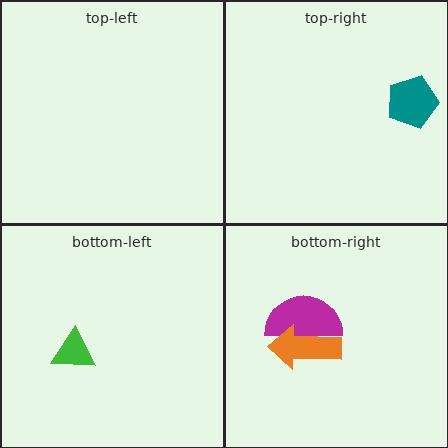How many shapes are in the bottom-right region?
2.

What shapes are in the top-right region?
The teal pentagon.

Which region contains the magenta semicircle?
The bottom-right region.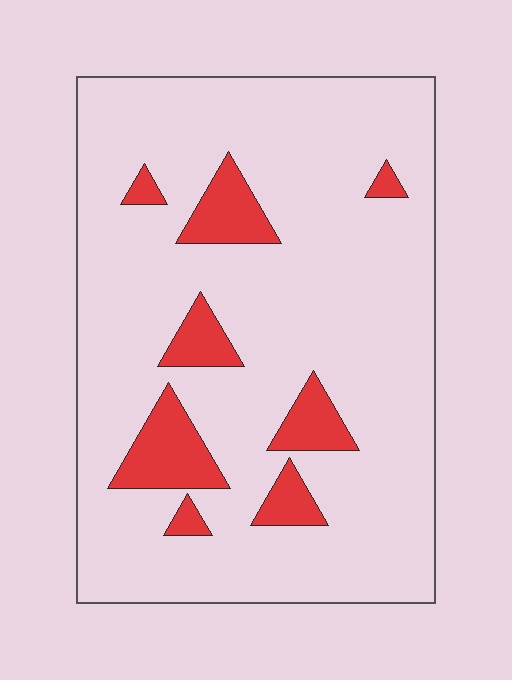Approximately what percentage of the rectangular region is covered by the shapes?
Approximately 15%.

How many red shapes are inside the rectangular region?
8.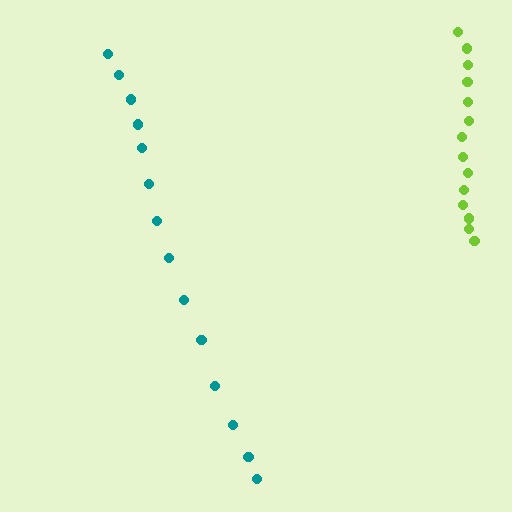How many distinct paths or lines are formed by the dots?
There are 2 distinct paths.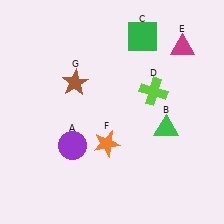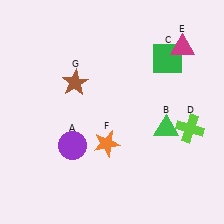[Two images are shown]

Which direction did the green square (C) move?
The green square (C) moved right.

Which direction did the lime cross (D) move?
The lime cross (D) moved down.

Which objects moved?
The objects that moved are: the green square (C), the lime cross (D).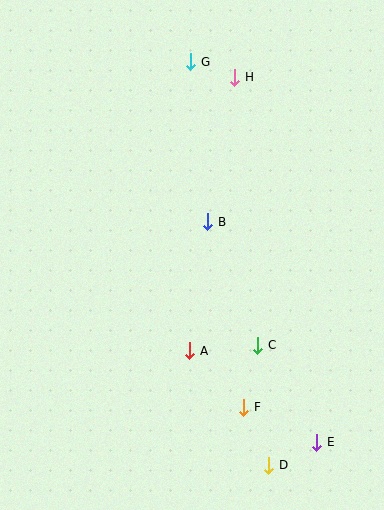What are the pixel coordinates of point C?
Point C is at (258, 345).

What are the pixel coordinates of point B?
Point B is at (208, 222).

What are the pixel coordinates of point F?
Point F is at (244, 407).